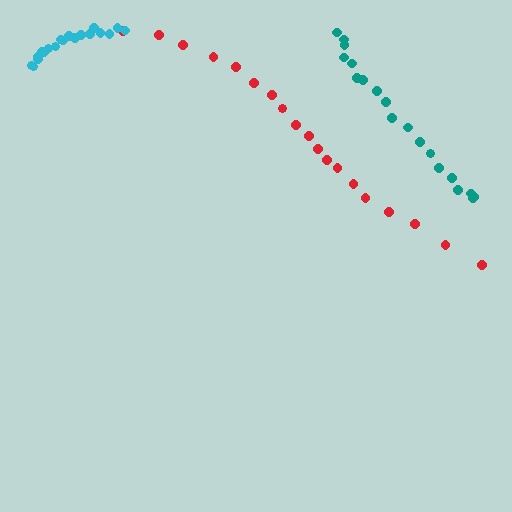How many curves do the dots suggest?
There are 3 distinct paths.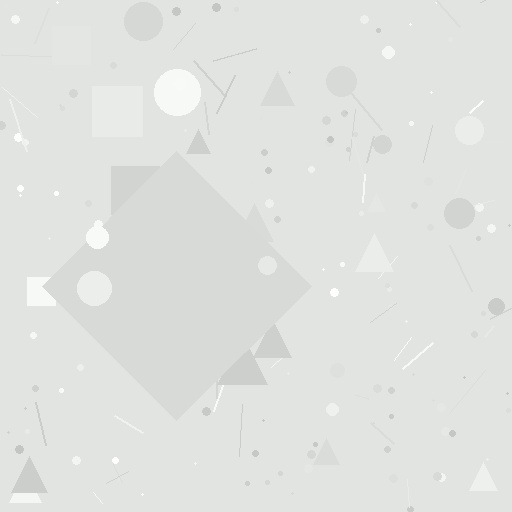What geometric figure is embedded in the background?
A diamond is embedded in the background.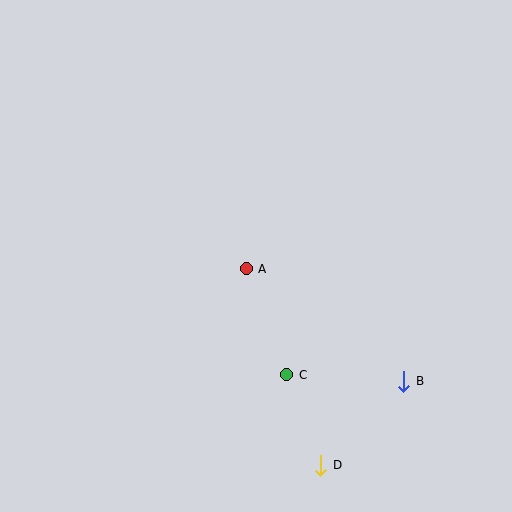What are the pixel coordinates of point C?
Point C is at (287, 375).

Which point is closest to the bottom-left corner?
Point C is closest to the bottom-left corner.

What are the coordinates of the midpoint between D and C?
The midpoint between D and C is at (304, 420).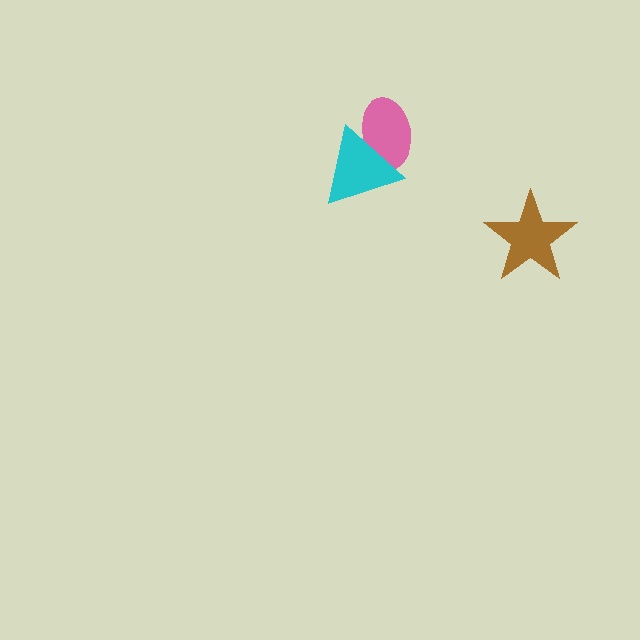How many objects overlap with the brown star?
0 objects overlap with the brown star.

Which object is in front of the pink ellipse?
The cyan triangle is in front of the pink ellipse.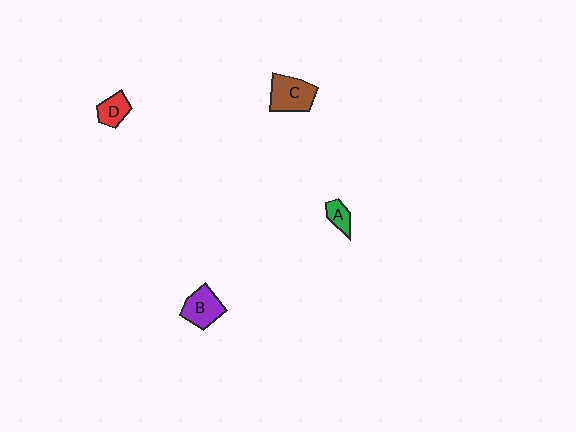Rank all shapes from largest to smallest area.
From largest to smallest: C (brown), B (purple), D (red), A (green).